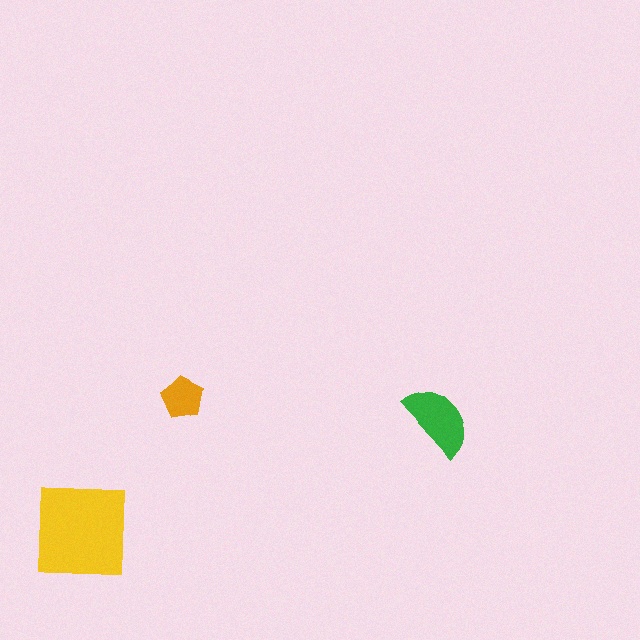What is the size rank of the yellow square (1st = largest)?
1st.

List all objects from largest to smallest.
The yellow square, the green semicircle, the orange pentagon.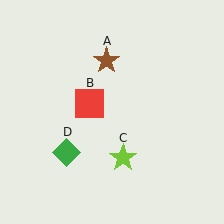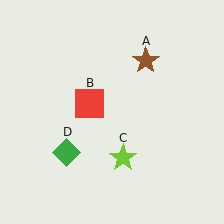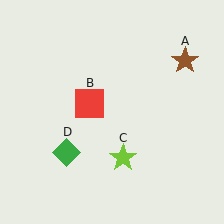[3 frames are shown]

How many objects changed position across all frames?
1 object changed position: brown star (object A).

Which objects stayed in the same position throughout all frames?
Red square (object B) and lime star (object C) and green diamond (object D) remained stationary.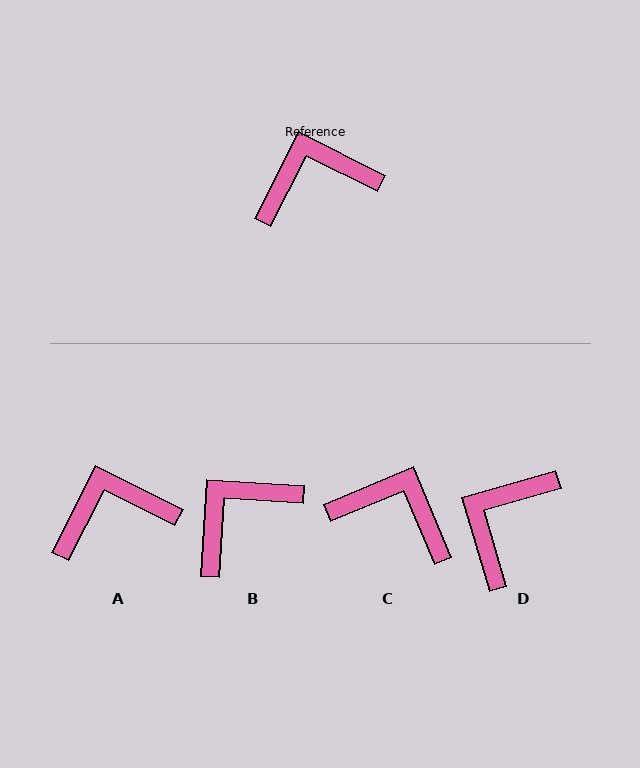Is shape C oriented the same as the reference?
No, it is off by about 41 degrees.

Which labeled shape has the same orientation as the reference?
A.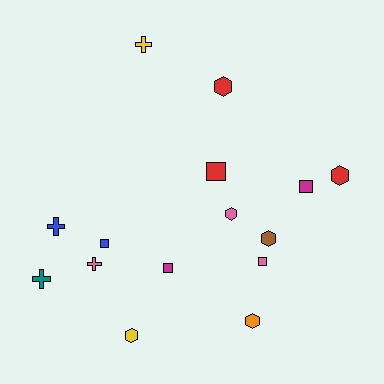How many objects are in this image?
There are 15 objects.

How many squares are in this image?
There are 5 squares.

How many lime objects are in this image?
There are no lime objects.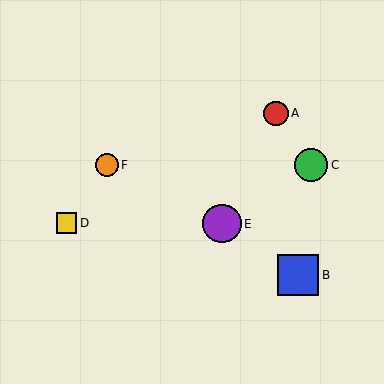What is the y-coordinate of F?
Object F is at y≈165.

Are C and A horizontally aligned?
No, C is at y≈165 and A is at y≈114.